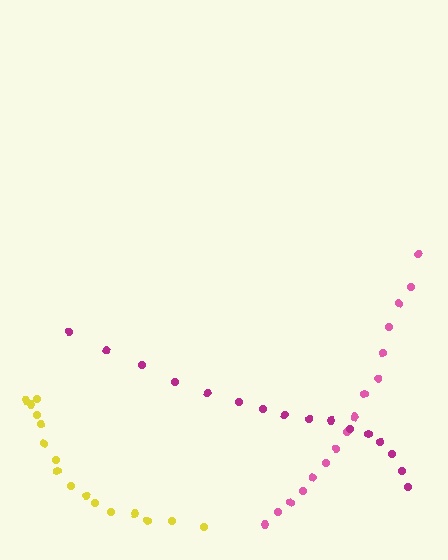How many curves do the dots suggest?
There are 3 distinct paths.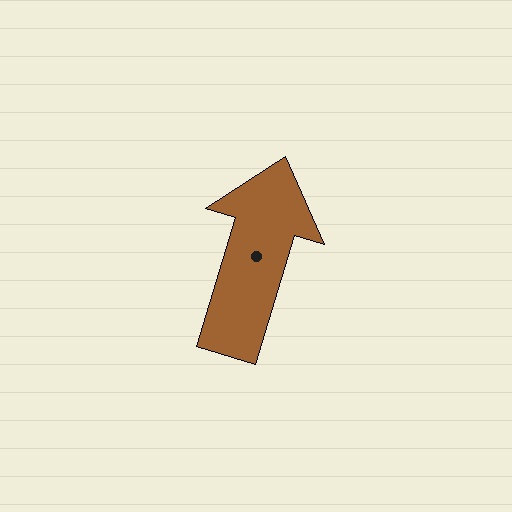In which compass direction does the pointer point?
North.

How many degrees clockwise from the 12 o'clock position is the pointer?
Approximately 17 degrees.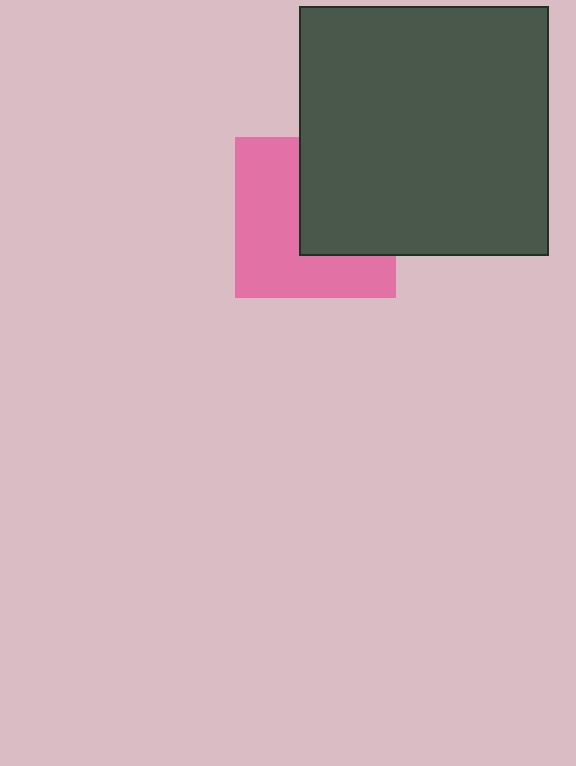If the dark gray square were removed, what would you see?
You would see the complete pink square.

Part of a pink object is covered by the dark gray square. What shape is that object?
It is a square.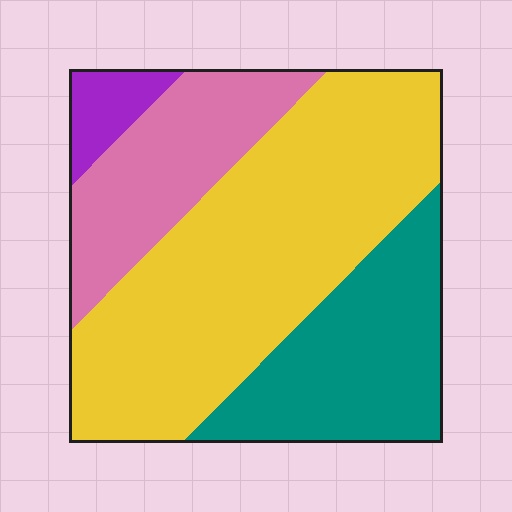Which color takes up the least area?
Purple, at roughly 5%.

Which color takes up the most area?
Yellow, at roughly 50%.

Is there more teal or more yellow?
Yellow.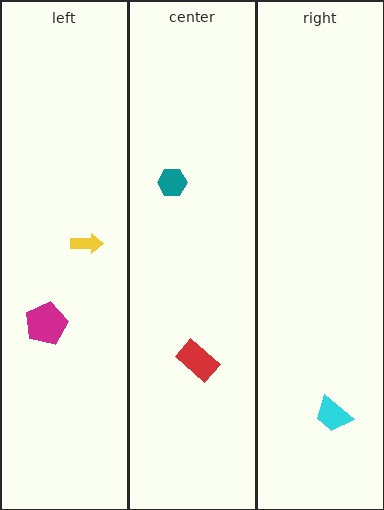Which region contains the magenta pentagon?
The left region.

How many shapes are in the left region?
2.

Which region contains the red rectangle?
The center region.